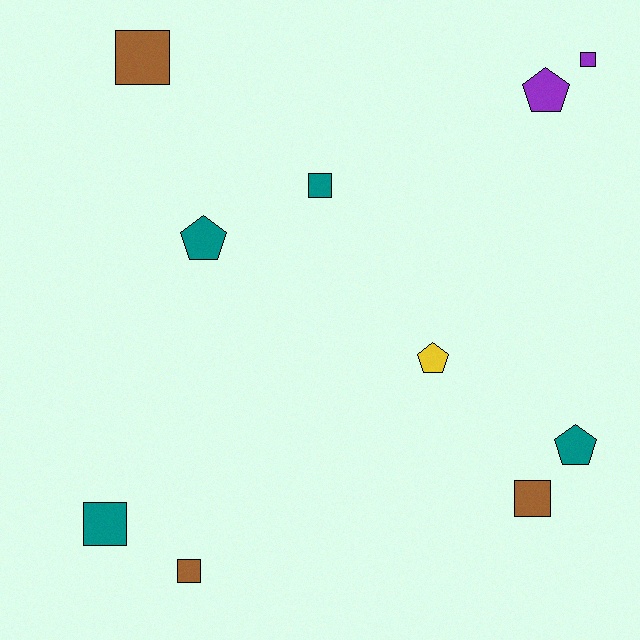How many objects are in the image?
There are 10 objects.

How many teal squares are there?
There are 2 teal squares.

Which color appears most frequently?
Teal, with 4 objects.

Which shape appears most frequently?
Square, with 6 objects.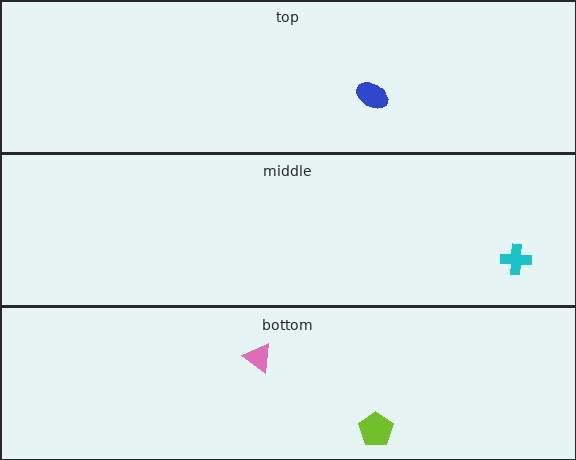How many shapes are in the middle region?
1.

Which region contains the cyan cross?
The middle region.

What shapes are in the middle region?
The cyan cross.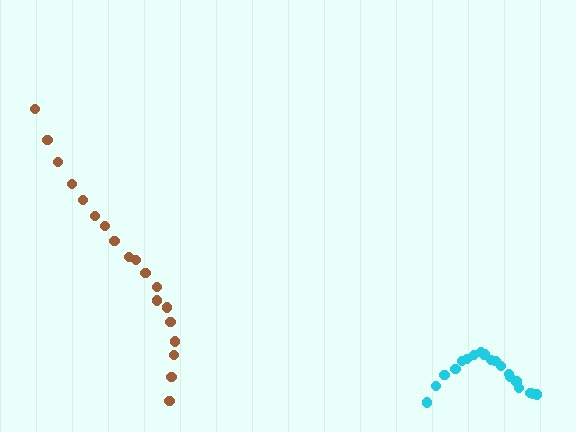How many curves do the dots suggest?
There are 2 distinct paths.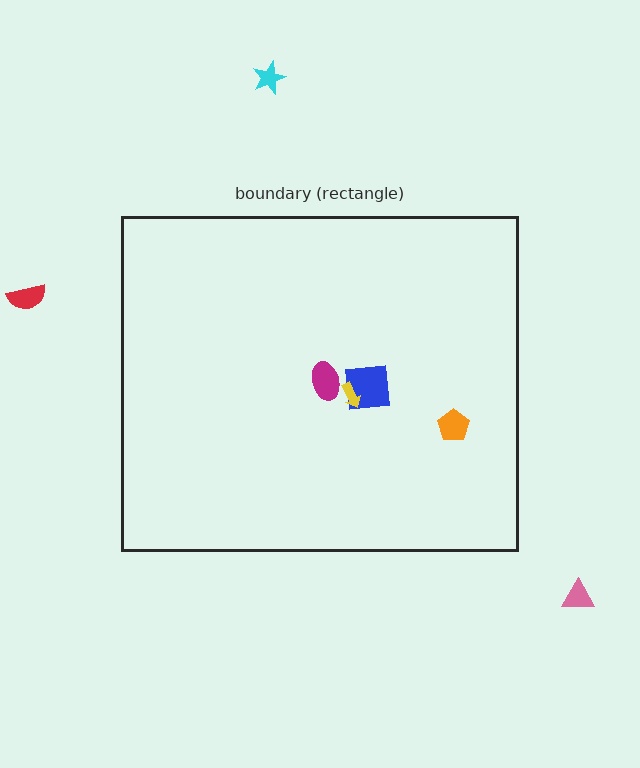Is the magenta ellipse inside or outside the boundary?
Inside.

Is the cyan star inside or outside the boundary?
Outside.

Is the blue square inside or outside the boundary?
Inside.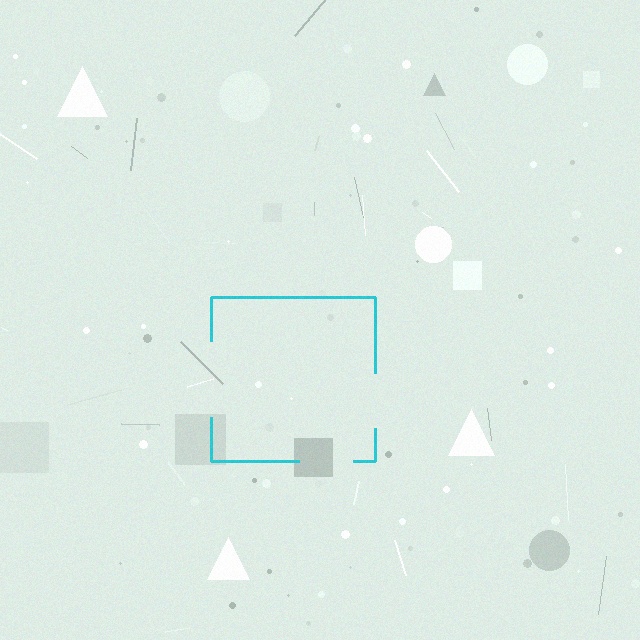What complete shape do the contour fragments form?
The contour fragments form a square.